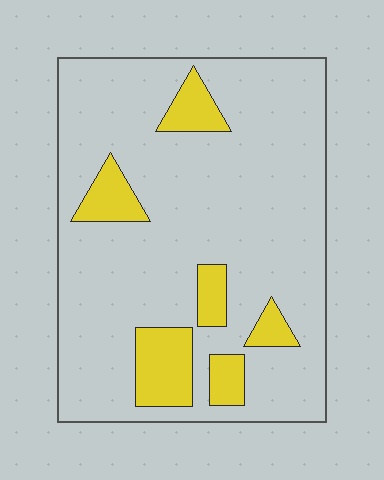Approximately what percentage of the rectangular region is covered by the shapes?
Approximately 15%.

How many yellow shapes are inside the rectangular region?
6.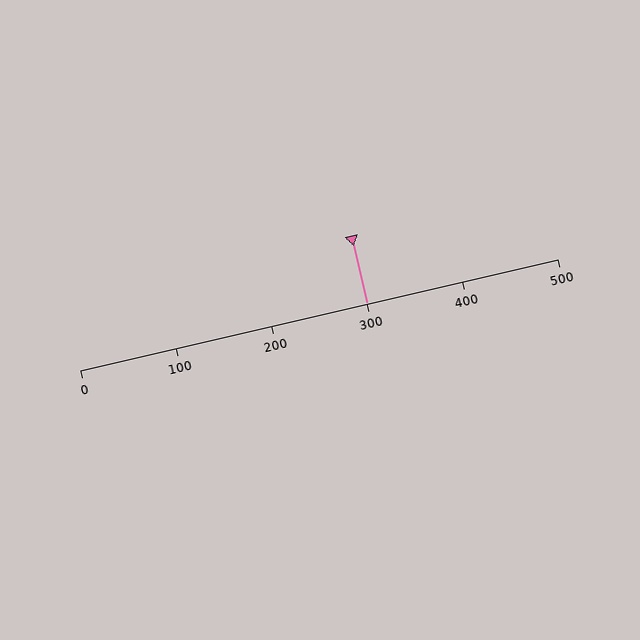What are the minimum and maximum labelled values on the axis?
The axis runs from 0 to 500.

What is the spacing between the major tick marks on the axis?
The major ticks are spaced 100 apart.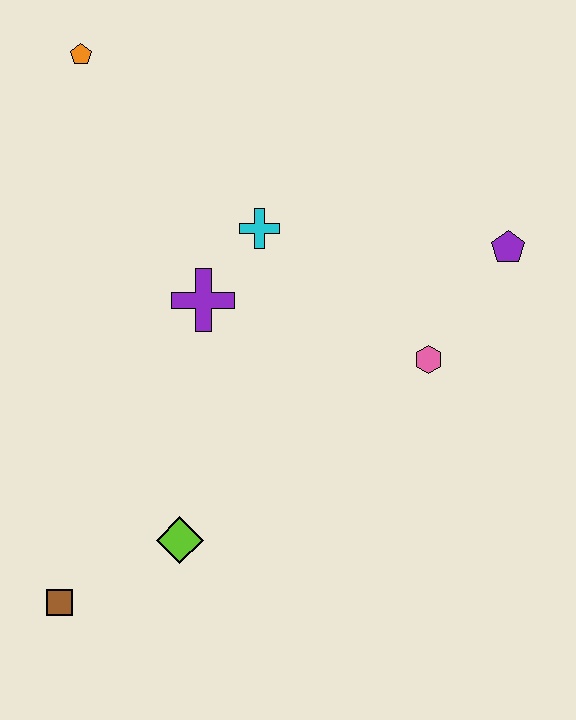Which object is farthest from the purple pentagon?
The brown square is farthest from the purple pentagon.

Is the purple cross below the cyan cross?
Yes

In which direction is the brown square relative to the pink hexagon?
The brown square is to the left of the pink hexagon.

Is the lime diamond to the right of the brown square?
Yes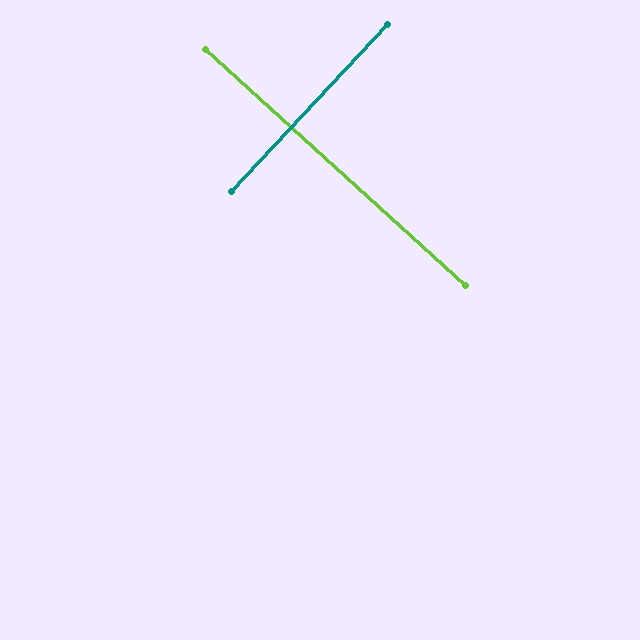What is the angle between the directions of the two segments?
Approximately 89 degrees.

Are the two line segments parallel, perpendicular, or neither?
Perpendicular — they meet at approximately 89°.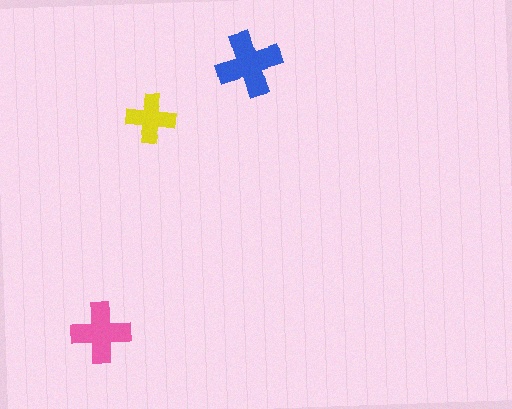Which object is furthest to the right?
The blue cross is rightmost.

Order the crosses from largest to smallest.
the blue one, the pink one, the yellow one.